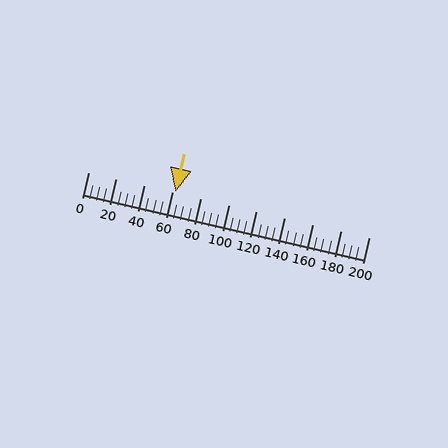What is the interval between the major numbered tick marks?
The major tick marks are spaced 20 units apart.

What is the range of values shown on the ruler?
The ruler shows values from 0 to 200.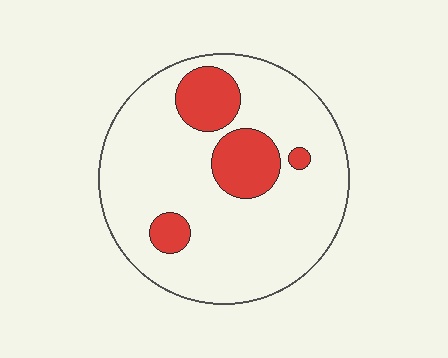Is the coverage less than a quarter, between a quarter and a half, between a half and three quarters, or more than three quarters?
Less than a quarter.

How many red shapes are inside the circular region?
4.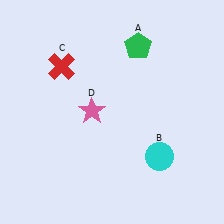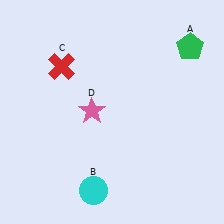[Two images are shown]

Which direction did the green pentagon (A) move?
The green pentagon (A) moved right.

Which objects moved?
The objects that moved are: the green pentagon (A), the cyan circle (B).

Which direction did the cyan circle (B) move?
The cyan circle (B) moved left.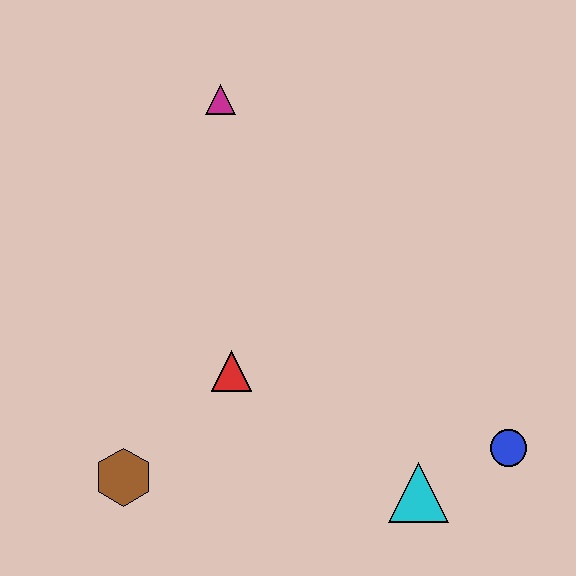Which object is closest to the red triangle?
The brown hexagon is closest to the red triangle.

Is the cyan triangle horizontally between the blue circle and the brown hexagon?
Yes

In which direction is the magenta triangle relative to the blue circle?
The magenta triangle is above the blue circle.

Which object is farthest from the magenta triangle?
The blue circle is farthest from the magenta triangle.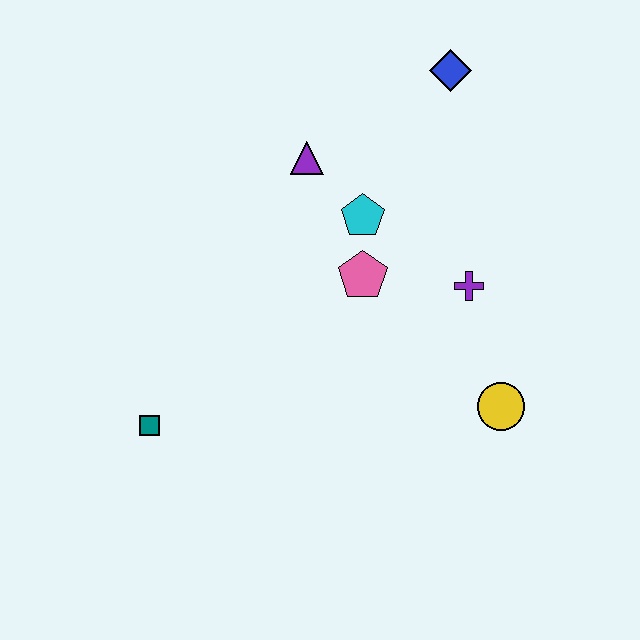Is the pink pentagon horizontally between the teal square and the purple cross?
Yes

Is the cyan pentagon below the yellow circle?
No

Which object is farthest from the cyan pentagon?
The teal square is farthest from the cyan pentagon.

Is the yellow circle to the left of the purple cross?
No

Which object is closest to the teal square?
The pink pentagon is closest to the teal square.